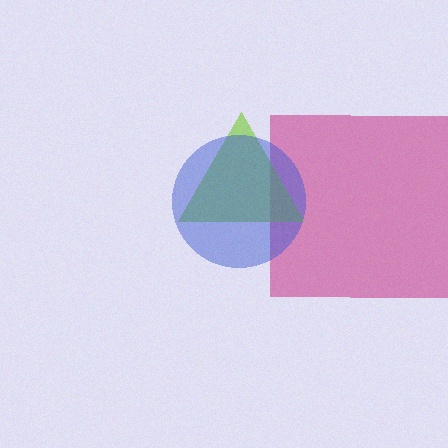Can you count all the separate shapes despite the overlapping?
Yes, there are 3 separate shapes.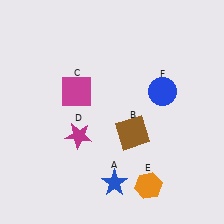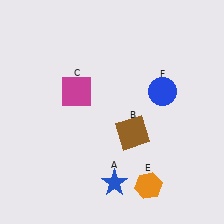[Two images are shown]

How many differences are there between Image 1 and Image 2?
There is 1 difference between the two images.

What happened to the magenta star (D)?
The magenta star (D) was removed in Image 2. It was in the bottom-left area of Image 1.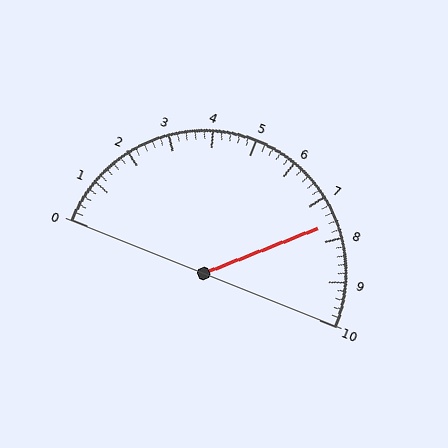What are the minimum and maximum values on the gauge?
The gauge ranges from 0 to 10.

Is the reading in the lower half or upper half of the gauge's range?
The reading is in the upper half of the range (0 to 10).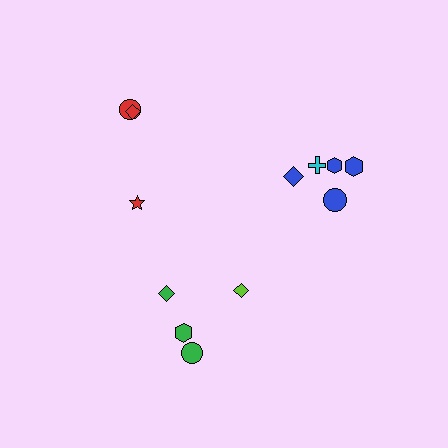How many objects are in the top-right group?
There are 5 objects.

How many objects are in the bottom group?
There are 4 objects.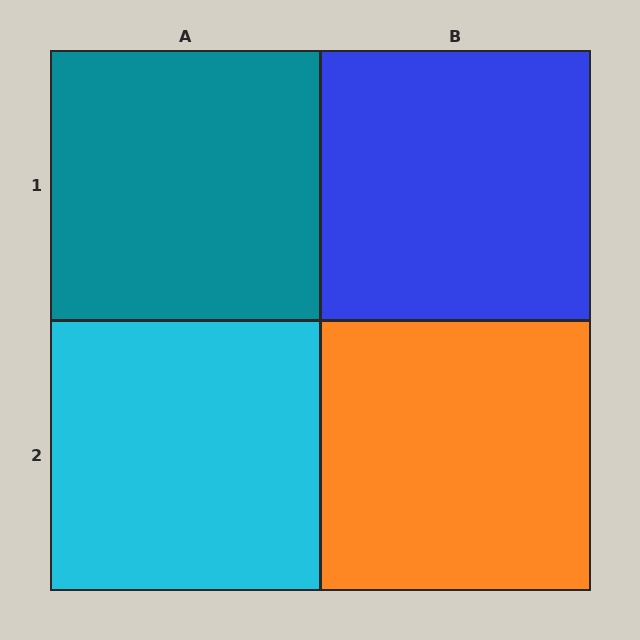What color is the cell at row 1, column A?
Teal.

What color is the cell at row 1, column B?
Blue.